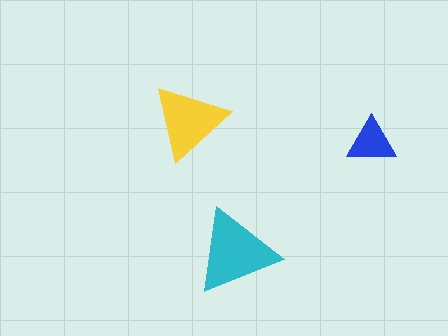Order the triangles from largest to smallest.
the cyan one, the yellow one, the blue one.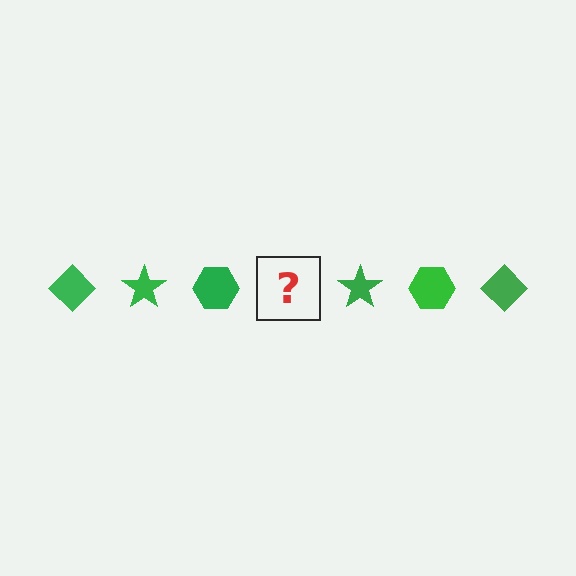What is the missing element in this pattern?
The missing element is a green diamond.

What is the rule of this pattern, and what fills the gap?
The rule is that the pattern cycles through diamond, star, hexagon shapes in green. The gap should be filled with a green diamond.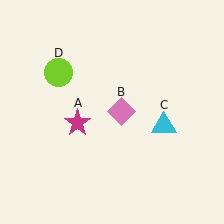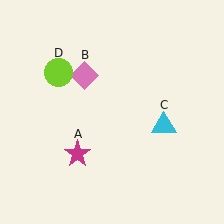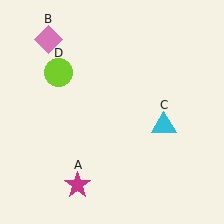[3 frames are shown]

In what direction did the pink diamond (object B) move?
The pink diamond (object B) moved up and to the left.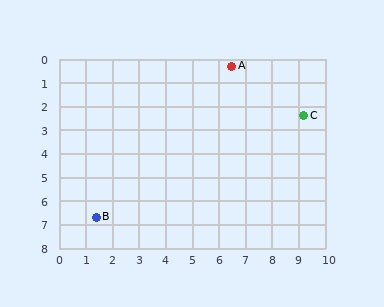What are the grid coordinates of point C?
Point C is at approximately (9.2, 2.4).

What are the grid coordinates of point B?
Point B is at approximately (1.4, 6.7).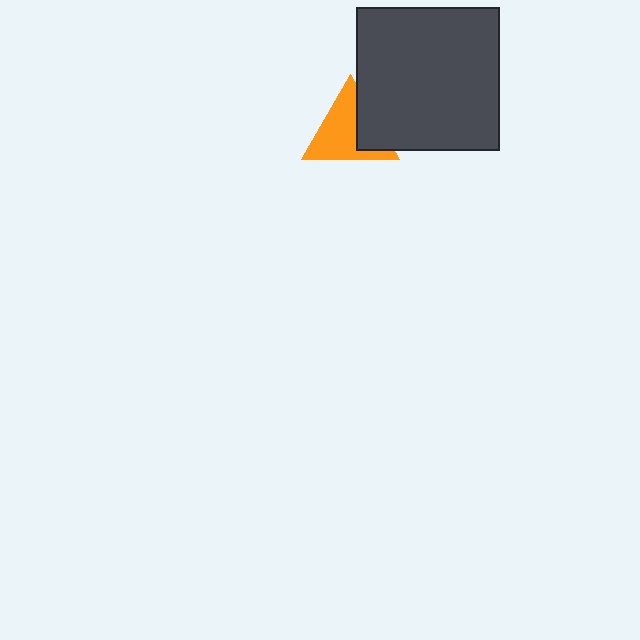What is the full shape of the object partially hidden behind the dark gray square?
The partially hidden object is an orange triangle.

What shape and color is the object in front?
The object in front is a dark gray square.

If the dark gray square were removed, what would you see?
You would see the complete orange triangle.